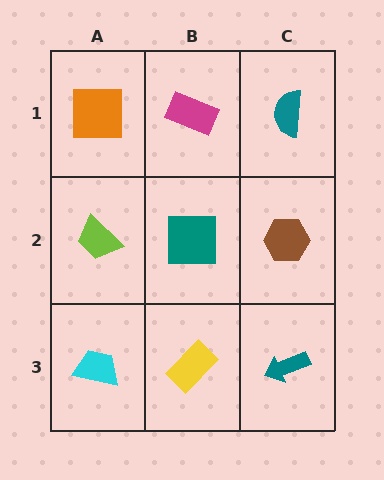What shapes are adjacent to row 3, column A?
A lime trapezoid (row 2, column A), a yellow rectangle (row 3, column B).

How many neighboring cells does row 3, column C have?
2.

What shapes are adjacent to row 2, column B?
A magenta rectangle (row 1, column B), a yellow rectangle (row 3, column B), a lime trapezoid (row 2, column A), a brown hexagon (row 2, column C).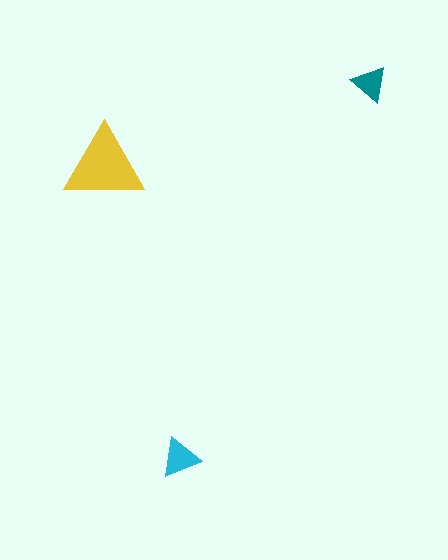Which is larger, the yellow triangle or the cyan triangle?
The yellow one.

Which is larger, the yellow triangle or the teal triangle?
The yellow one.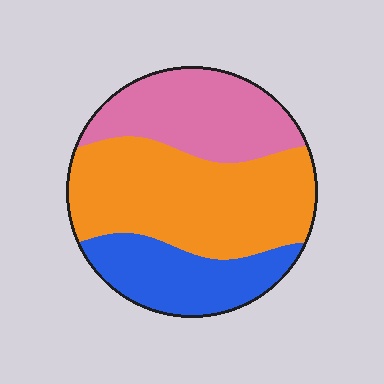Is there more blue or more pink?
Pink.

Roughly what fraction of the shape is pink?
Pink covers around 30% of the shape.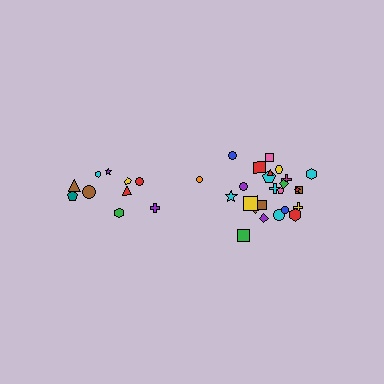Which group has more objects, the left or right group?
The right group.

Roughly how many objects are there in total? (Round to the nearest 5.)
Roughly 35 objects in total.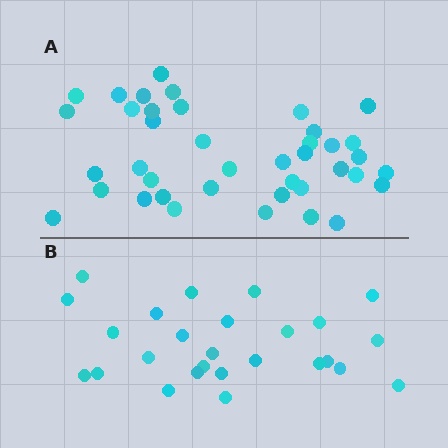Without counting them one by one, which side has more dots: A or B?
Region A (the top region) has more dots.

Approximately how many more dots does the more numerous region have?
Region A has approximately 15 more dots than region B.